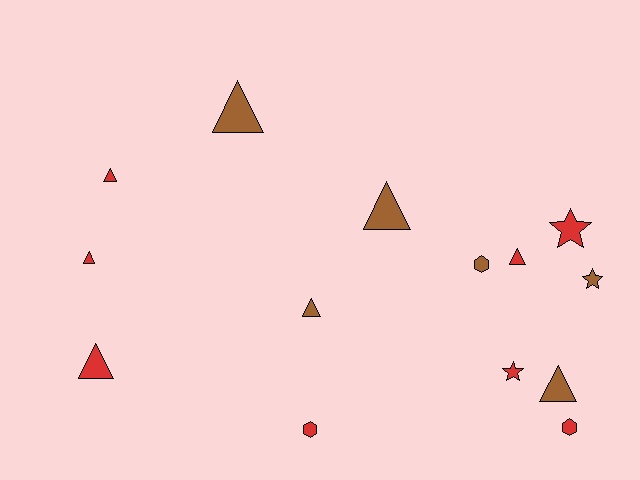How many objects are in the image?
There are 14 objects.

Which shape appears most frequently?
Triangle, with 8 objects.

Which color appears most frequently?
Red, with 8 objects.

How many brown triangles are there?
There are 4 brown triangles.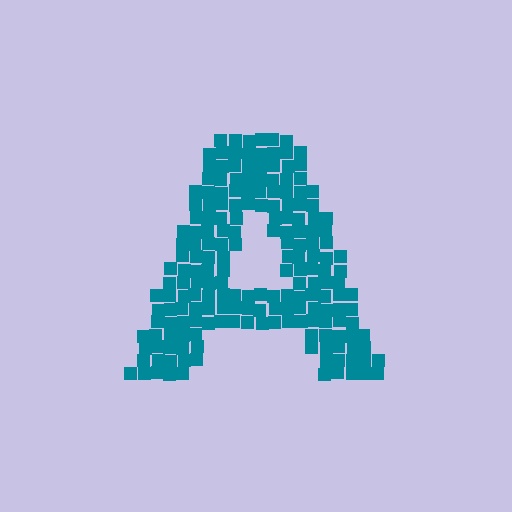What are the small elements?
The small elements are squares.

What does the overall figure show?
The overall figure shows the letter A.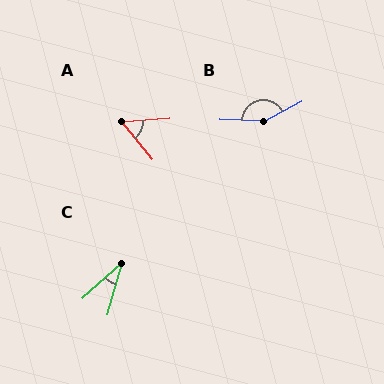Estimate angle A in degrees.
Approximately 56 degrees.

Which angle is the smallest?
C, at approximately 32 degrees.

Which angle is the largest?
B, at approximately 151 degrees.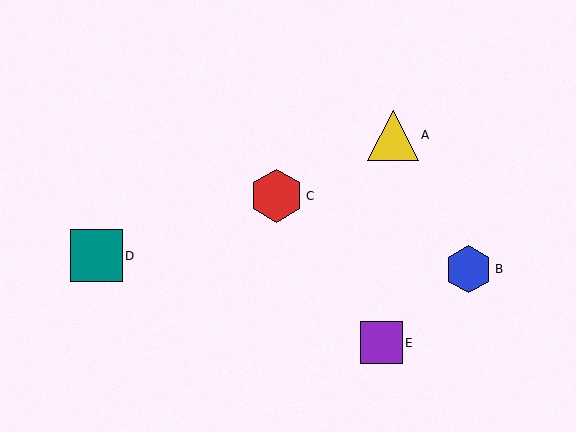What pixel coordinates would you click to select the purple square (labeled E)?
Click at (381, 343) to select the purple square E.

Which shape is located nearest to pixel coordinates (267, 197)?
The red hexagon (labeled C) at (277, 196) is nearest to that location.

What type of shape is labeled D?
Shape D is a teal square.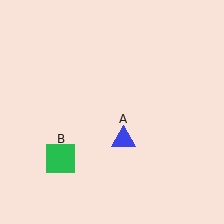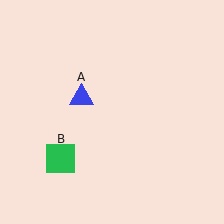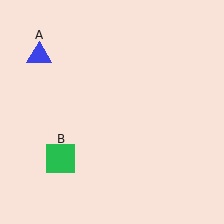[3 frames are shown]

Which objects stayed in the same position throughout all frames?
Green square (object B) remained stationary.